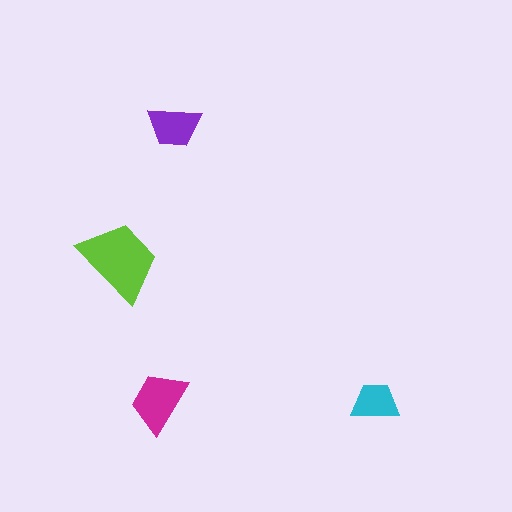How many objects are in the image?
There are 4 objects in the image.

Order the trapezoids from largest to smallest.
the lime one, the magenta one, the purple one, the cyan one.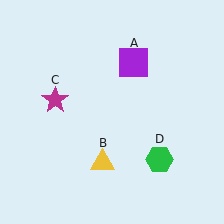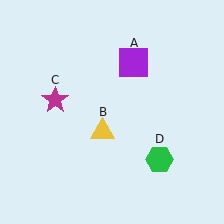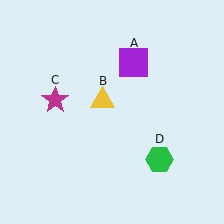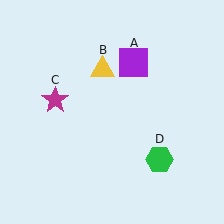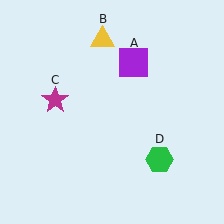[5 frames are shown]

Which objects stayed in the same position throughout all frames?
Purple square (object A) and magenta star (object C) and green hexagon (object D) remained stationary.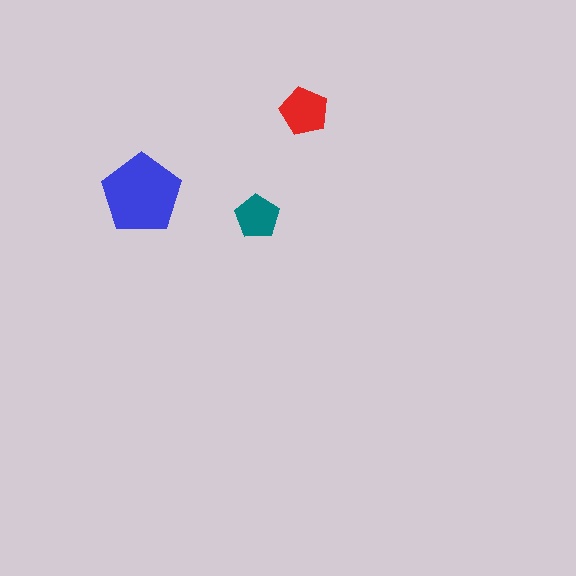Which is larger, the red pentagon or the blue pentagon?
The blue one.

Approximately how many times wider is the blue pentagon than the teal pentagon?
About 2 times wider.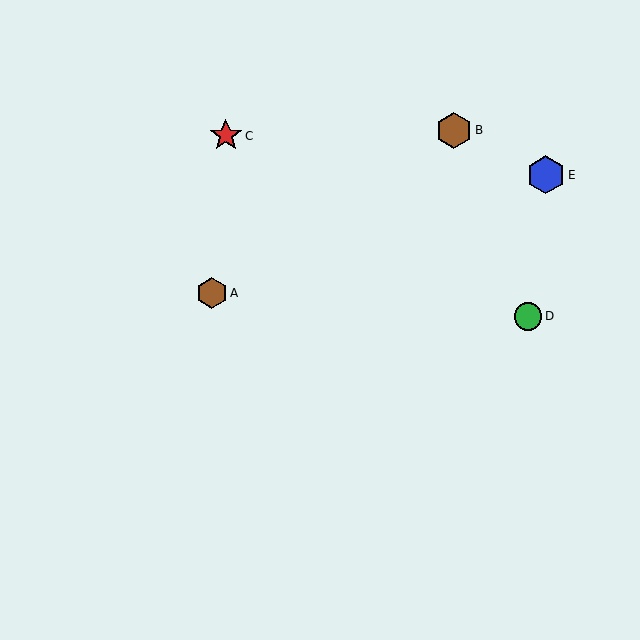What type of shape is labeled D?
Shape D is a green circle.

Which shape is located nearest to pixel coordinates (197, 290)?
The brown hexagon (labeled A) at (212, 293) is nearest to that location.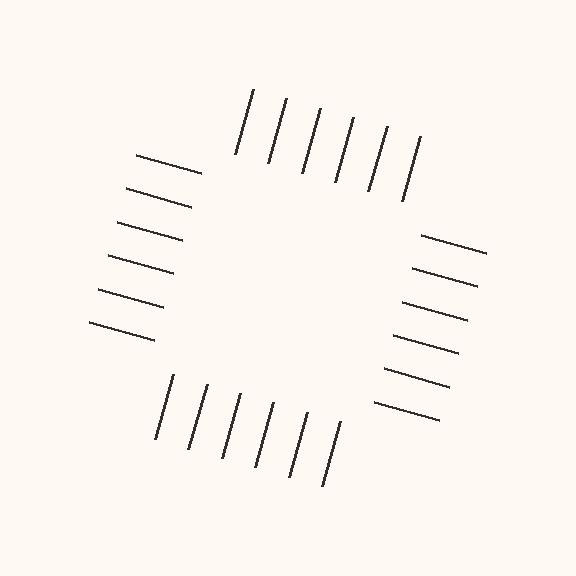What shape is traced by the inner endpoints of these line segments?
An illusory square — the line segments terminate on its edges but no continuous stroke is drawn.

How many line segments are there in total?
24 — 6 along each of the 4 edges.